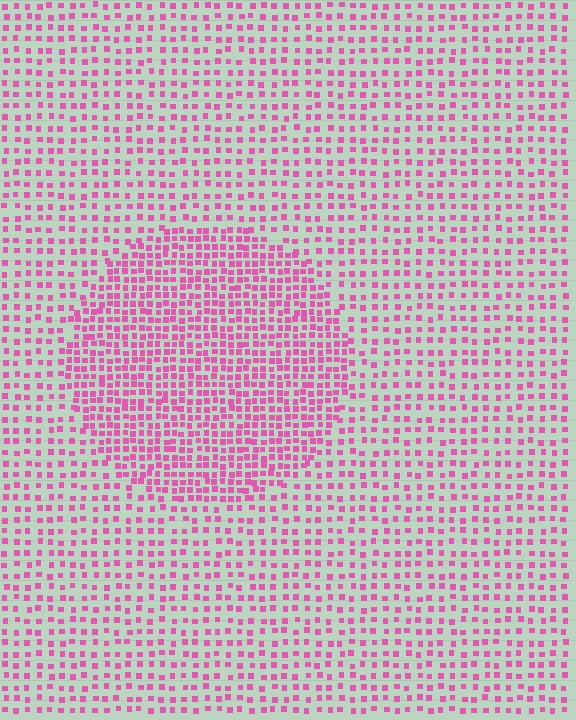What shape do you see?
I see a circle.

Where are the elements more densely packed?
The elements are more densely packed inside the circle boundary.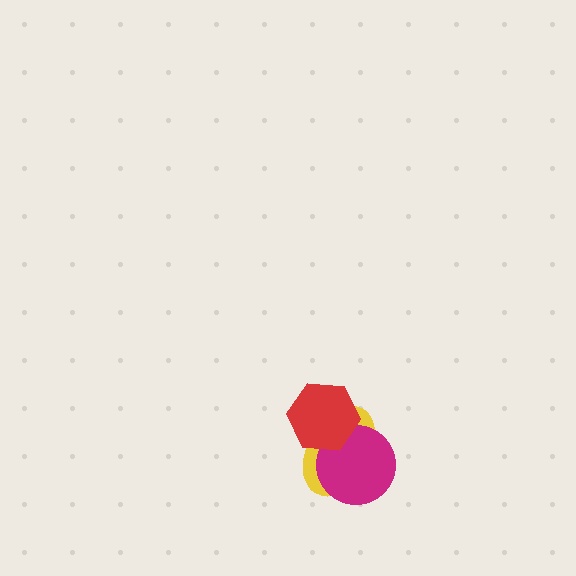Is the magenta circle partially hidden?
Yes, it is partially covered by another shape.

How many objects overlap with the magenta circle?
2 objects overlap with the magenta circle.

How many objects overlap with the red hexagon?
2 objects overlap with the red hexagon.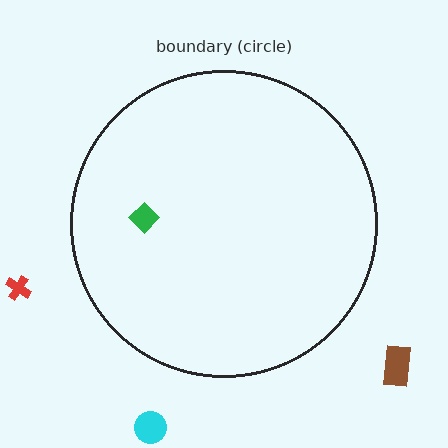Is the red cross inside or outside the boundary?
Outside.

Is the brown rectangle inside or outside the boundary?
Outside.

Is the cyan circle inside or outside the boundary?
Outside.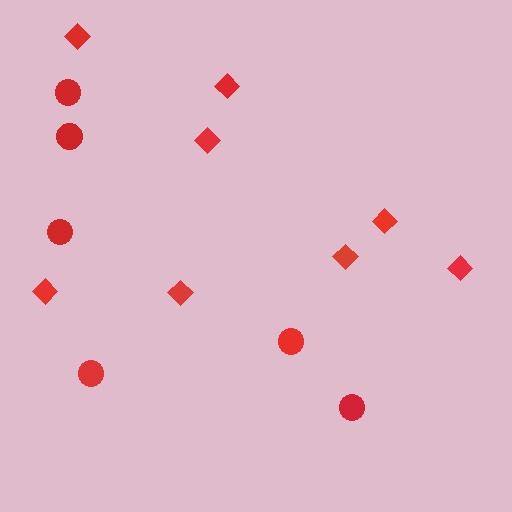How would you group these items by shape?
There are 2 groups: one group of diamonds (8) and one group of circles (6).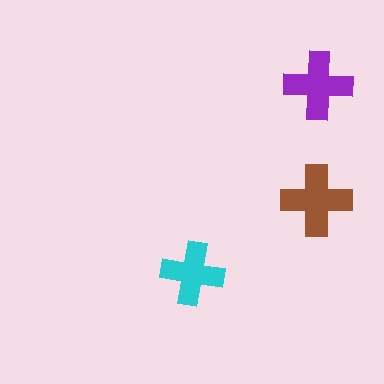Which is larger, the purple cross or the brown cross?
The brown one.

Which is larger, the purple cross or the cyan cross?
The purple one.